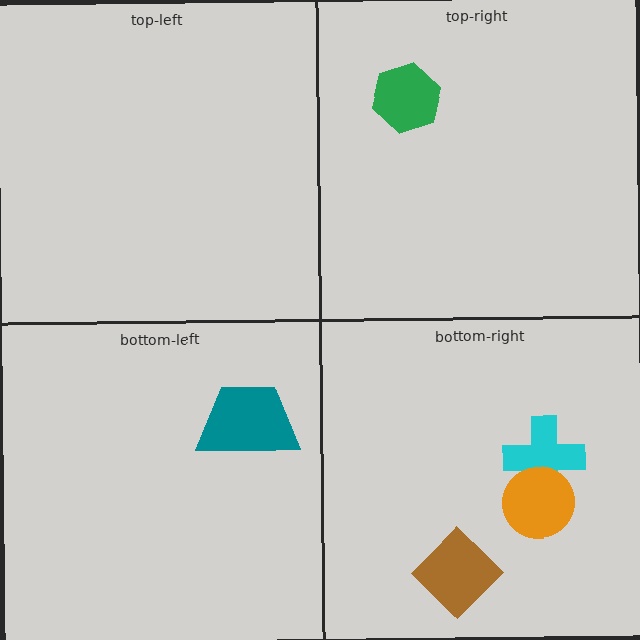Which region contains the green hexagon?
The top-right region.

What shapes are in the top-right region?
The green hexagon.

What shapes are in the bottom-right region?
The cyan cross, the brown diamond, the orange circle.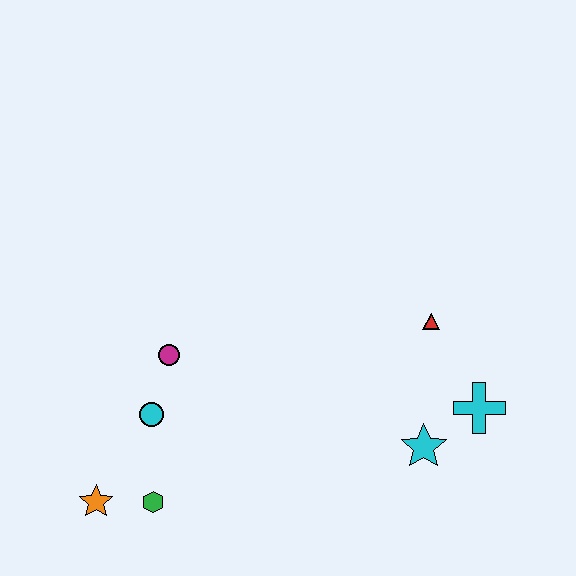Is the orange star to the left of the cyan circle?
Yes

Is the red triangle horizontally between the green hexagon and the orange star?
No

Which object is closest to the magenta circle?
The cyan circle is closest to the magenta circle.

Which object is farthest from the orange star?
The cyan cross is farthest from the orange star.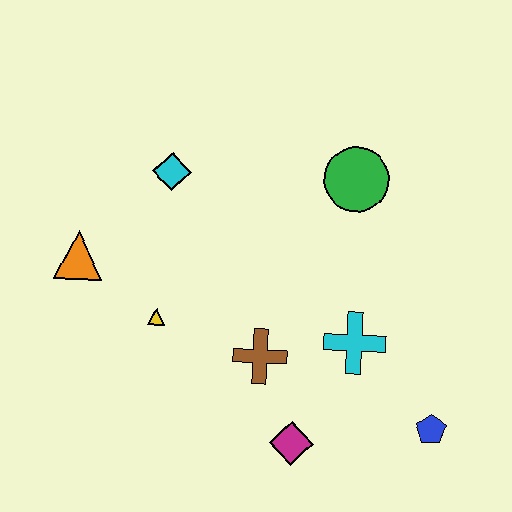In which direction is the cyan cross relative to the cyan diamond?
The cyan cross is to the right of the cyan diamond.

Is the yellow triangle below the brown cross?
No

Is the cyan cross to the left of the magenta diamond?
No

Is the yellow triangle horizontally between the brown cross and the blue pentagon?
No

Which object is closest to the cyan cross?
The brown cross is closest to the cyan cross.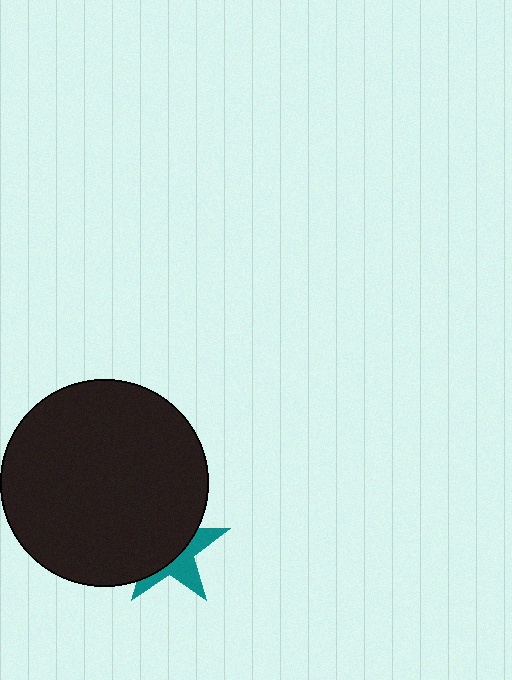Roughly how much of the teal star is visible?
A small part of it is visible (roughly 39%).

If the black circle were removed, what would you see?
You would see the complete teal star.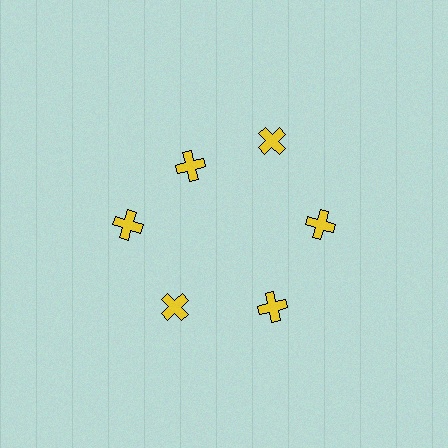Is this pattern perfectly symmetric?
No. The 6 yellow crosses are arranged in a ring, but one element near the 11 o'clock position is pulled inward toward the center, breaking the 6-fold rotational symmetry.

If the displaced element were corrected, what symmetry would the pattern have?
It would have 6-fold rotational symmetry — the pattern would map onto itself every 60 degrees.